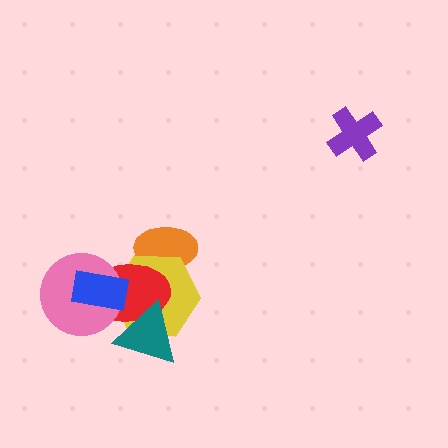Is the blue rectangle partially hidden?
No, no other shape covers it.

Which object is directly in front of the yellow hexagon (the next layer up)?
The red ellipse is directly in front of the yellow hexagon.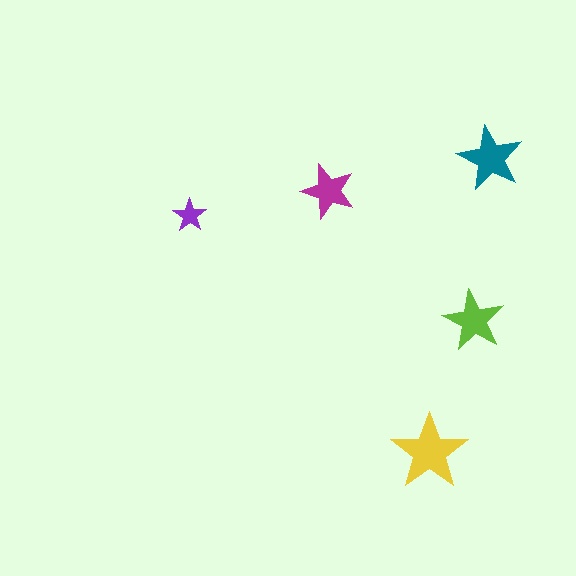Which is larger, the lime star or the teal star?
The teal one.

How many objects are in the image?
There are 5 objects in the image.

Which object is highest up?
The teal star is topmost.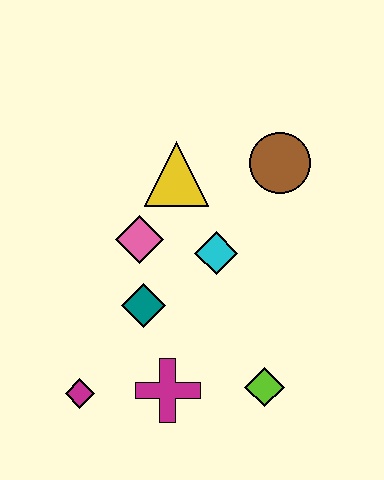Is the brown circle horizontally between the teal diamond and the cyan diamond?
No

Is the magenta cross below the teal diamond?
Yes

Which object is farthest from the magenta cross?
The brown circle is farthest from the magenta cross.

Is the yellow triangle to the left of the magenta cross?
No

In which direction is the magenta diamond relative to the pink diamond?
The magenta diamond is below the pink diamond.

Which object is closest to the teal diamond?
The pink diamond is closest to the teal diamond.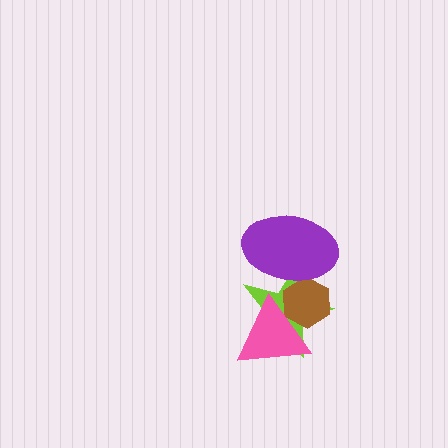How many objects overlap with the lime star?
3 objects overlap with the lime star.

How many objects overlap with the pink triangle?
2 objects overlap with the pink triangle.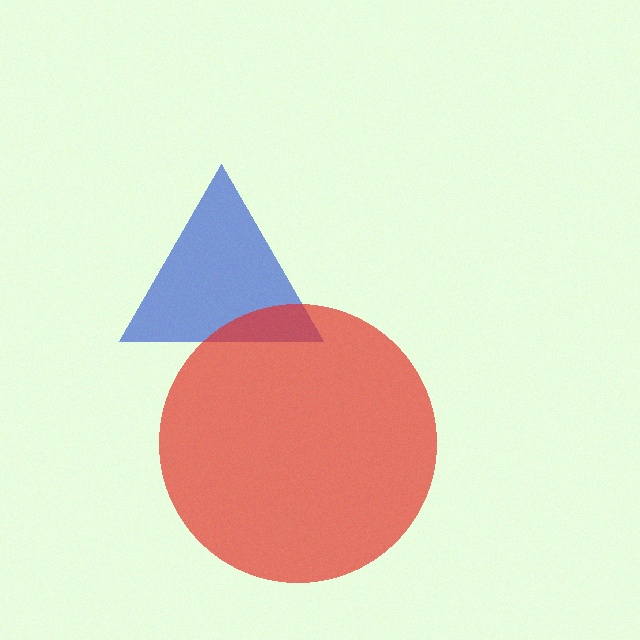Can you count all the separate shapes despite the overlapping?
Yes, there are 2 separate shapes.